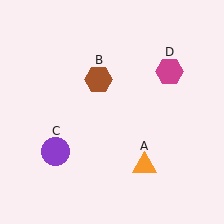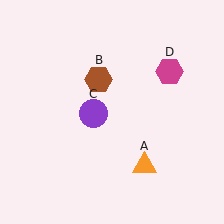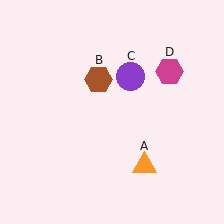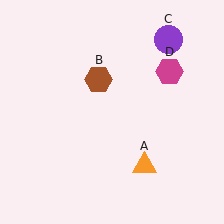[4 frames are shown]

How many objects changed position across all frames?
1 object changed position: purple circle (object C).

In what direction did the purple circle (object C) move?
The purple circle (object C) moved up and to the right.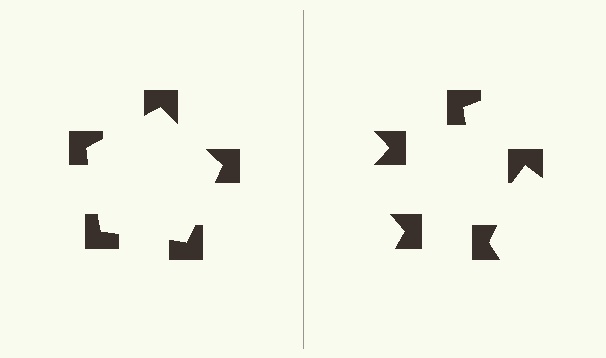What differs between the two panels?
The notched squares are positioned identically on both sides; only the wedge orientations differ. On the left they align to a pentagon; on the right they are misaligned.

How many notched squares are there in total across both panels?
10 — 5 on each side.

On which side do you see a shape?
An illusory pentagon appears on the left side. On the right side the wedge cuts are rotated, so no coherent shape forms.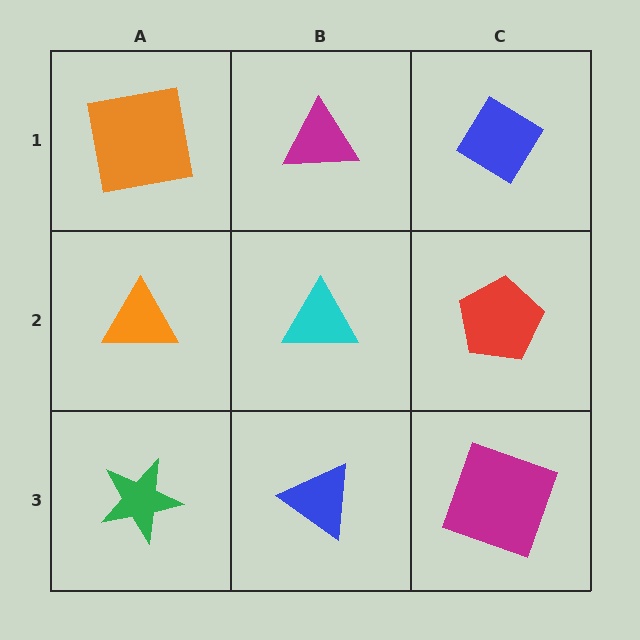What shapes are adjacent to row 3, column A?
An orange triangle (row 2, column A), a blue triangle (row 3, column B).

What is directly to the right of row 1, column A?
A magenta triangle.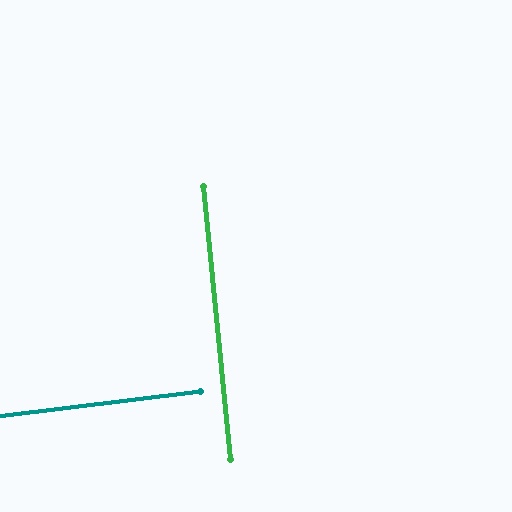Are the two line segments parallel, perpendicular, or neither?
Perpendicular — they meet at approximately 89°.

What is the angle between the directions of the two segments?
Approximately 89 degrees.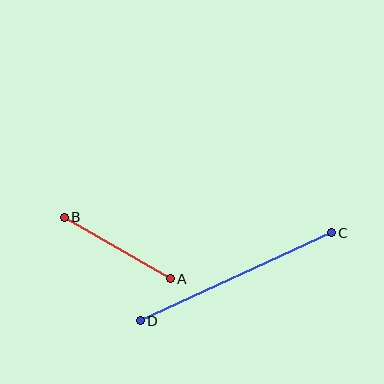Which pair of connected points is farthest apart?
Points C and D are farthest apart.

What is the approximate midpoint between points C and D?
The midpoint is at approximately (236, 277) pixels.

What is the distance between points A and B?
The distance is approximately 123 pixels.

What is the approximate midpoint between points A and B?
The midpoint is at approximately (117, 248) pixels.